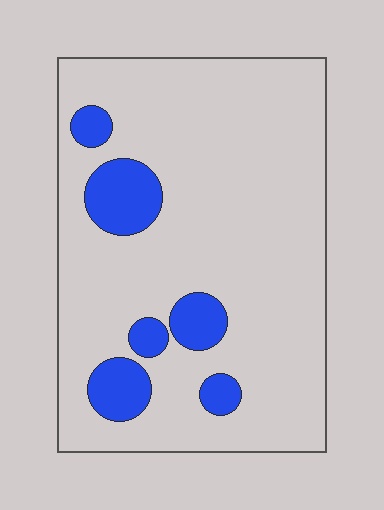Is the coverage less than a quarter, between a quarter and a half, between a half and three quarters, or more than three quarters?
Less than a quarter.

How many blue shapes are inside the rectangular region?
6.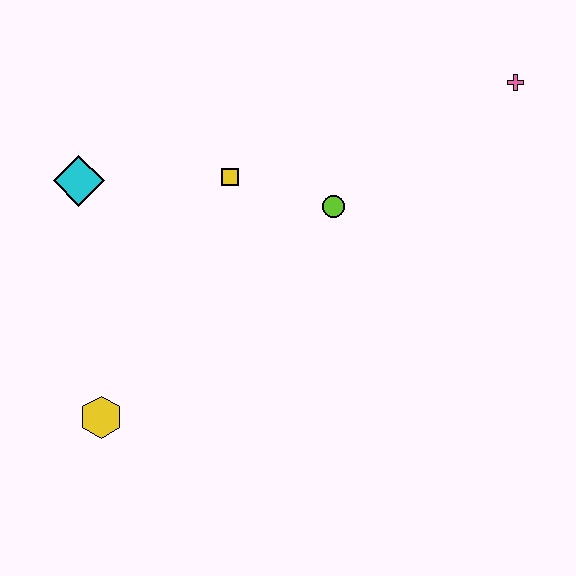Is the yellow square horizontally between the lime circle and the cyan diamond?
Yes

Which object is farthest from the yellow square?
The pink cross is farthest from the yellow square.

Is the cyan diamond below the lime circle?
No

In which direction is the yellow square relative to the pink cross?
The yellow square is to the left of the pink cross.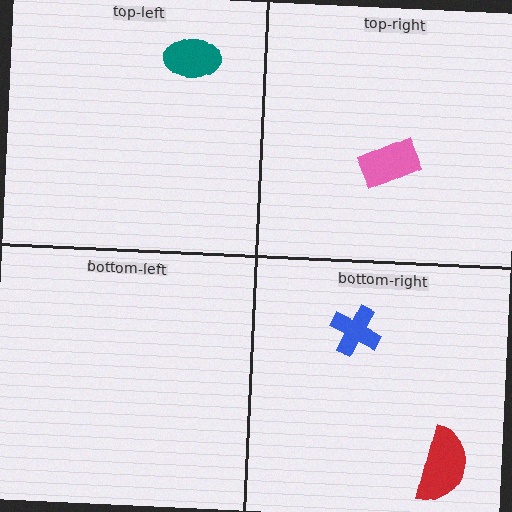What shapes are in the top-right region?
The pink rectangle.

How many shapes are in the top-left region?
1.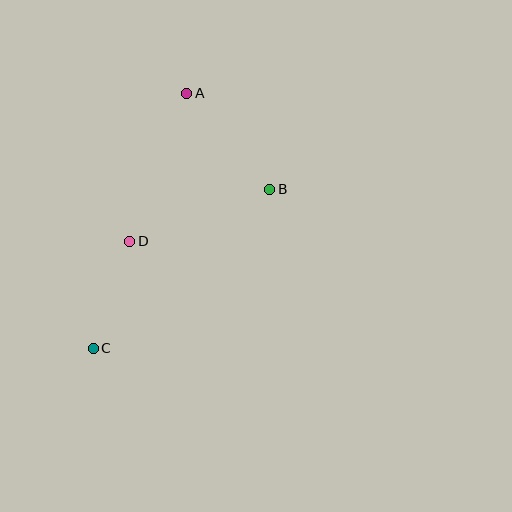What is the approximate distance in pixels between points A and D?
The distance between A and D is approximately 159 pixels.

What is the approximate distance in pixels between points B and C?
The distance between B and C is approximately 237 pixels.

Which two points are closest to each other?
Points C and D are closest to each other.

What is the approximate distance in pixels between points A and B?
The distance between A and B is approximately 127 pixels.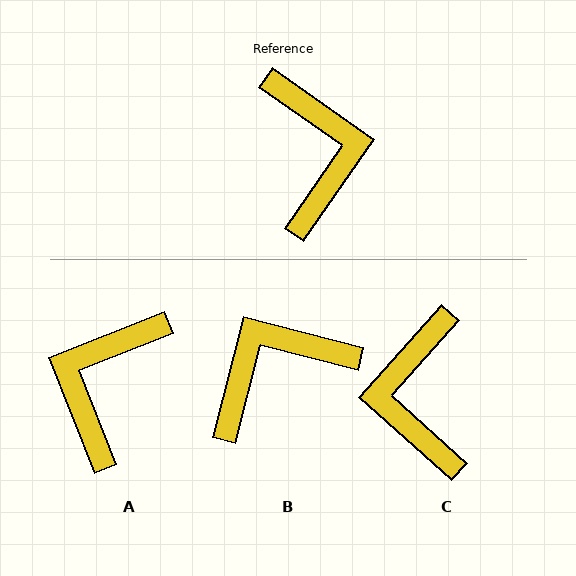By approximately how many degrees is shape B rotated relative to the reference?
Approximately 110 degrees counter-clockwise.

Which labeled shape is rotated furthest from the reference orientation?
C, about 173 degrees away.